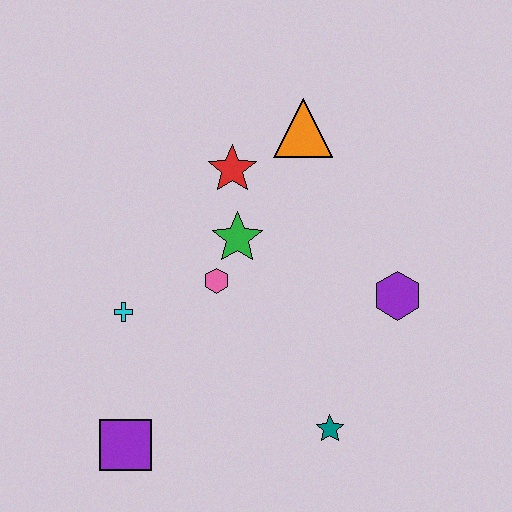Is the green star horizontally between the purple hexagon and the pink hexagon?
Yes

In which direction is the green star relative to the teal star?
The green star is above the teal star.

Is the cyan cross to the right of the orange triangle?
No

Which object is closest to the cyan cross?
The pink hexagon is closest to the cyan cross.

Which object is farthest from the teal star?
The orange triangle is farthest from the teal star.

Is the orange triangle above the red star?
Yes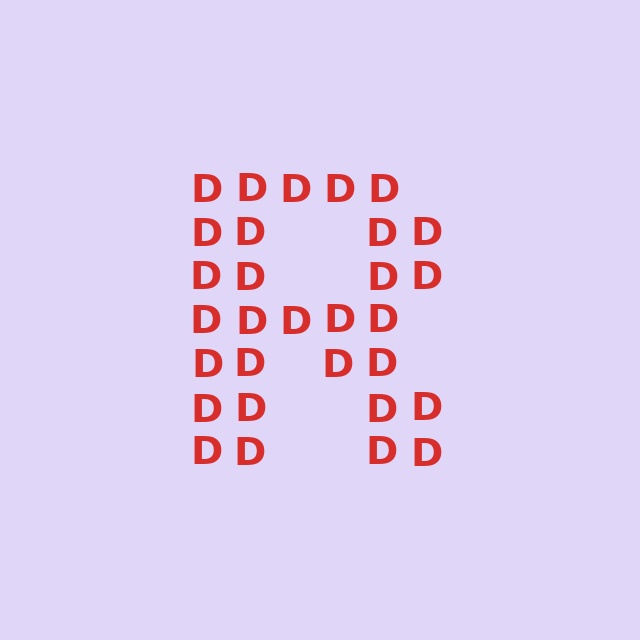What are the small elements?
The small elements are letter D's.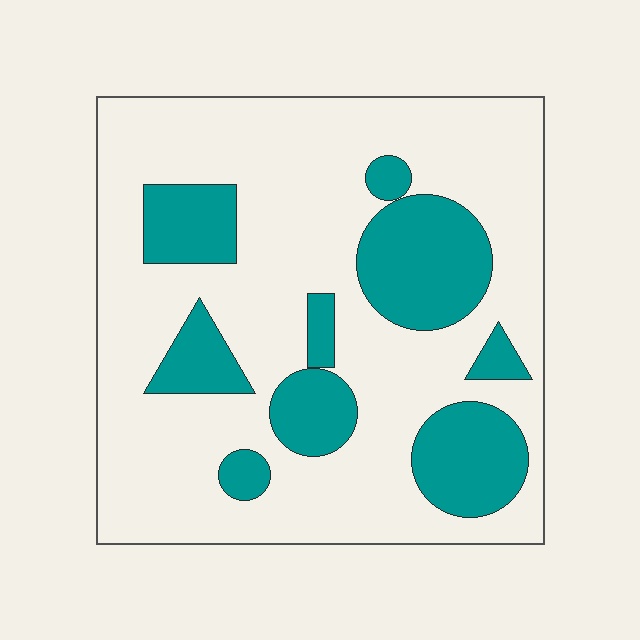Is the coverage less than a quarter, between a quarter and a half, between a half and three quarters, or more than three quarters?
Between a quarter and a half.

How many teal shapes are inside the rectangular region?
9.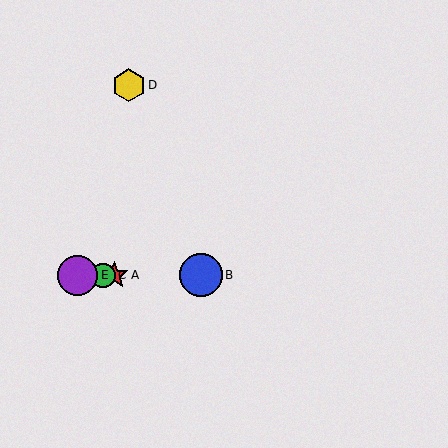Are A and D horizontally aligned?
No, A is at y≈275 and D is at y≈85.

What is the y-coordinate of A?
Object A is at y≈275.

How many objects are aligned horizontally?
4 objects (A, B, C, E) are aligned horizontally.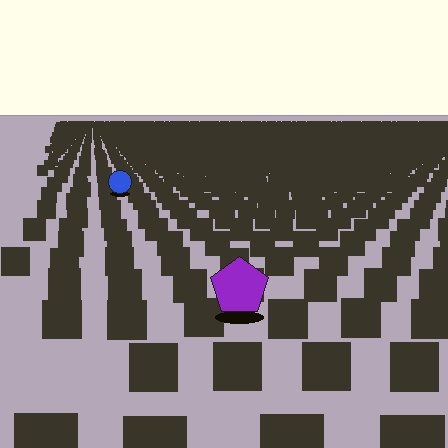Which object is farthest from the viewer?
The blue circle is farthest from the viewer. It appears smaller and the ground texture around it is denser.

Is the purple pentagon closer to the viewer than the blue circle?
Yes. The purple pentagon is closer — you can tell from the texture gradient: the ground texture is coarser near it.